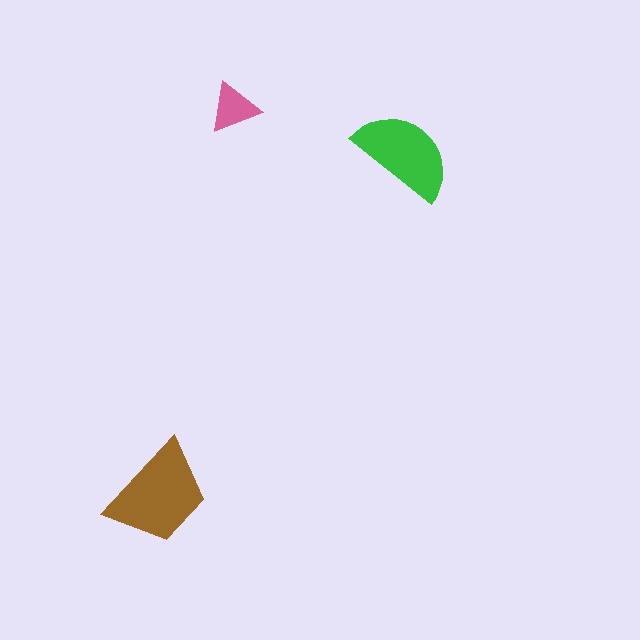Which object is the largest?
The brown trapezoid.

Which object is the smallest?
The pink triangle.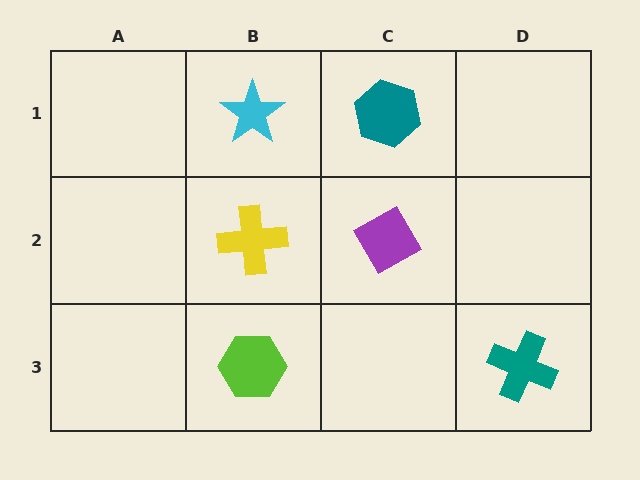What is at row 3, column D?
A teal cross.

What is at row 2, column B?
A yellow cross.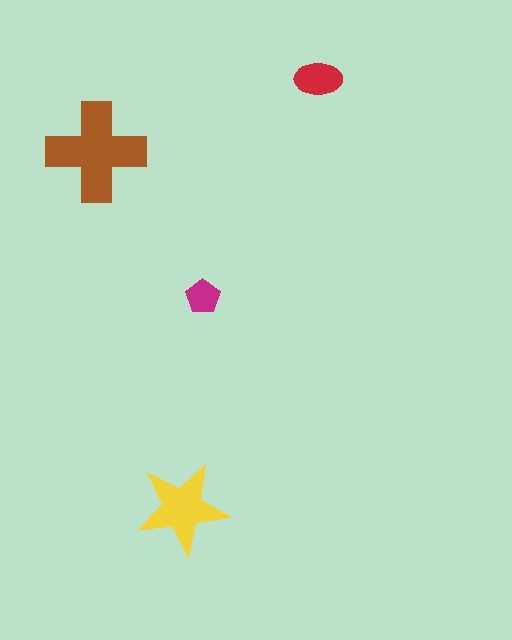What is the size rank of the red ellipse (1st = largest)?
3rd.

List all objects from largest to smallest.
The brown cross, the yellow star, the red ellipse, the magenta pentagon.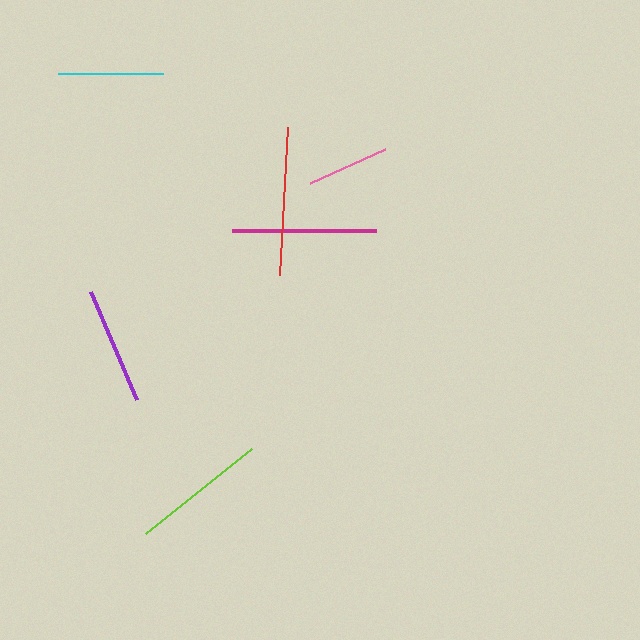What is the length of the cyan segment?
The cyan segment is approximately 106 pixels long.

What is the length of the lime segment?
The lime segment is approximately 136 pixels long.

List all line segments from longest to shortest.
From longest to shortest: red, magenta, lime, purple, cyan, pink.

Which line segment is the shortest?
The pink line is the shortest at approximately 82 pixels.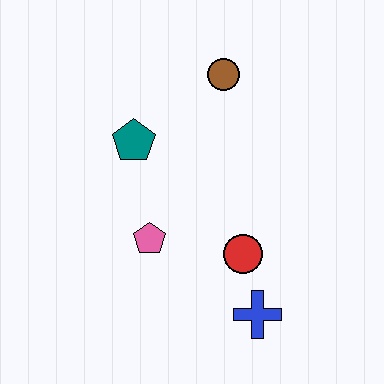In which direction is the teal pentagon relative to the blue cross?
The teal pentagon is above the blue cross.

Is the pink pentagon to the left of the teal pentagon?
No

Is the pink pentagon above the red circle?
Yes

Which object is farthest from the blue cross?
The brown circle is farthest from the blue cross.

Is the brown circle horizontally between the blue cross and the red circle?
No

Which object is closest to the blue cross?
The red circle is closest to the blue cross.